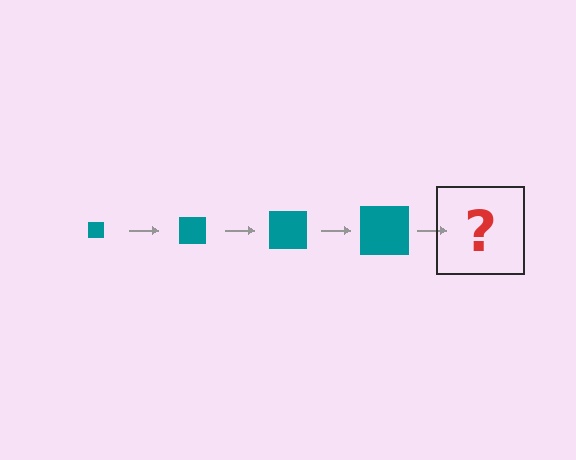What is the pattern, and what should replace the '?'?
The pattern is that the square gets progressively larger each step. The '?' should be a teal square, larger than the previous one.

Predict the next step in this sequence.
The next step is a teal square, larger than the previous one.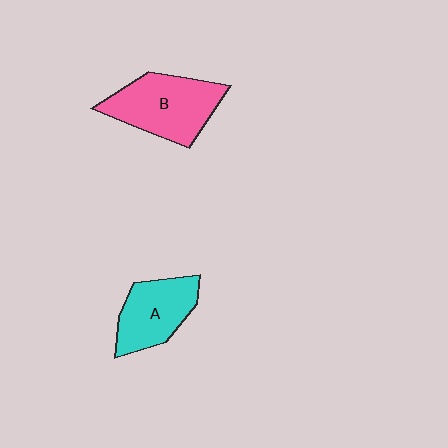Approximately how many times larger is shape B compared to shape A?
Approximately 1.3 times.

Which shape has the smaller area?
Shape A (cyan).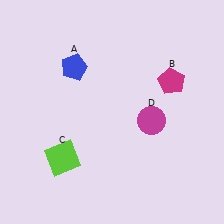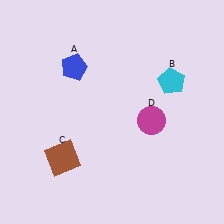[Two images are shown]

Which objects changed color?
B changed from magenta to cyan. C changed from lime to brown.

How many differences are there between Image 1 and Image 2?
There are 2 differences between the two images.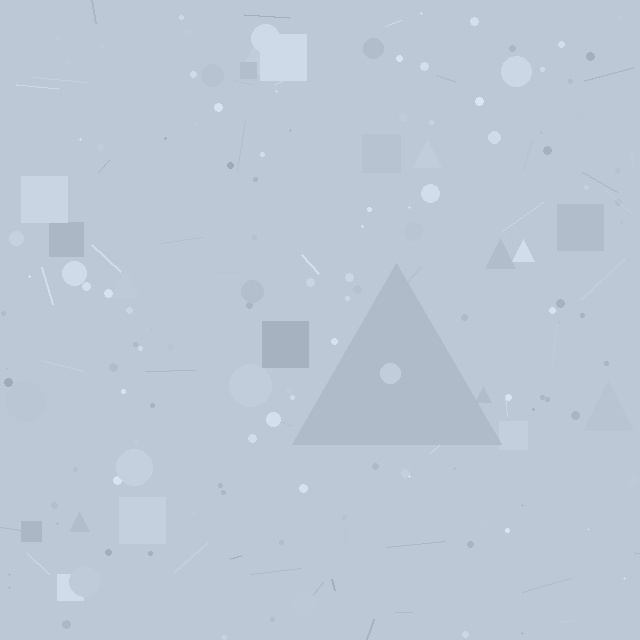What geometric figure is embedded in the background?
A triangle is embedded in the background.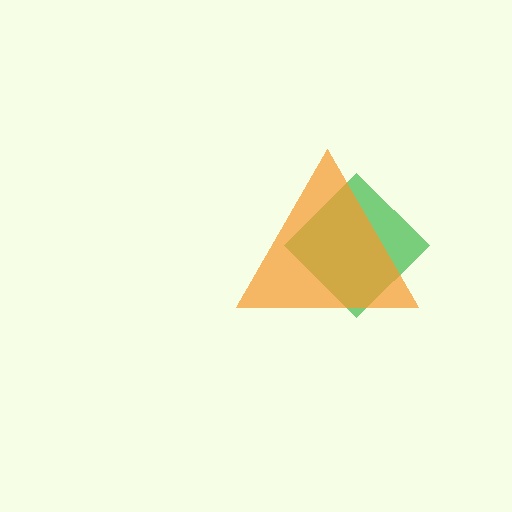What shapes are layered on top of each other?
The layered shapes are: a green diamond, an orange triangle.